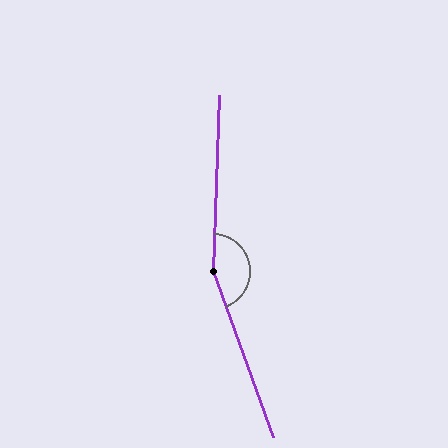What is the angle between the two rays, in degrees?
Approximately 158 degrees.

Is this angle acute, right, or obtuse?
It is obtuse.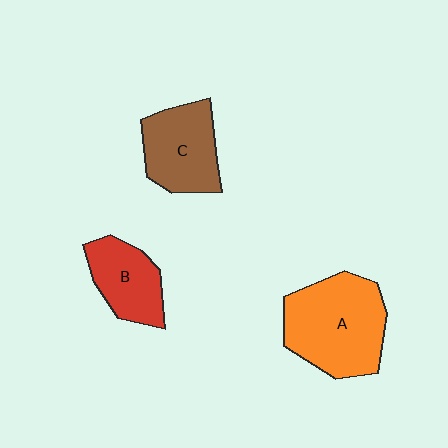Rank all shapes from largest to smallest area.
From largest to smallest: A (orange), C (brown), B (red).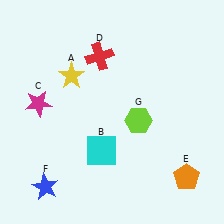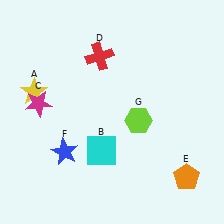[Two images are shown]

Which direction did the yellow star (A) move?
The yellow star (A) moved left.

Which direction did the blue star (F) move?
The blue star (F) moved up.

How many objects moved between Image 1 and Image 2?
2 objects moved between the two images.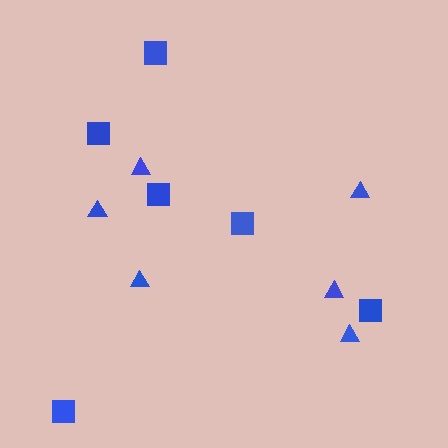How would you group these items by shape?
There are 2 groups: one group of triangles (6) and one group of squares (6).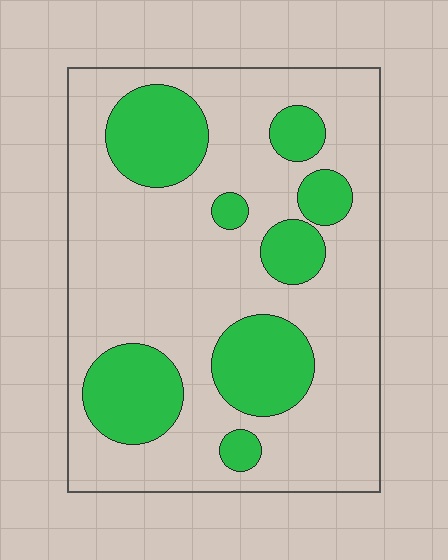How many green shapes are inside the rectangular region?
8.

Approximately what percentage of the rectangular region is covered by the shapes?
Approximately 25%.